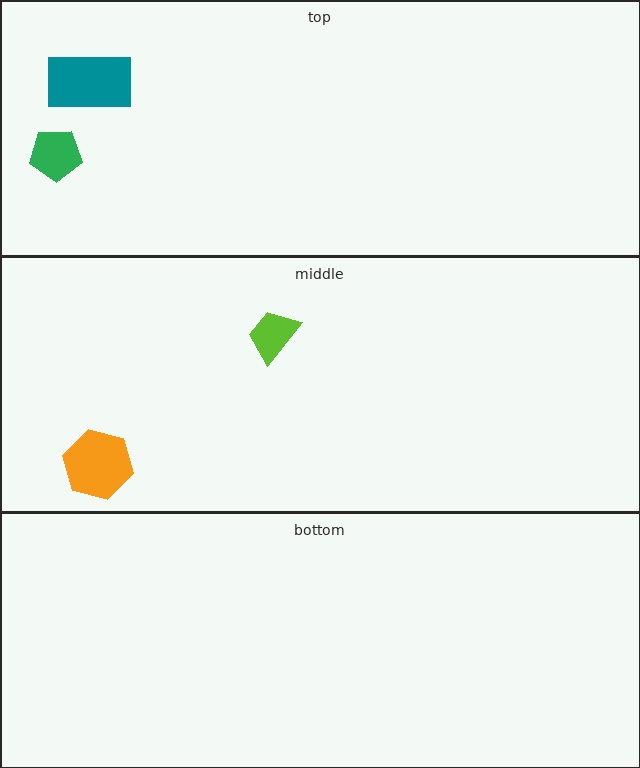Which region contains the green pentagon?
The top region.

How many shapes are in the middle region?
2.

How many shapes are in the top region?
2.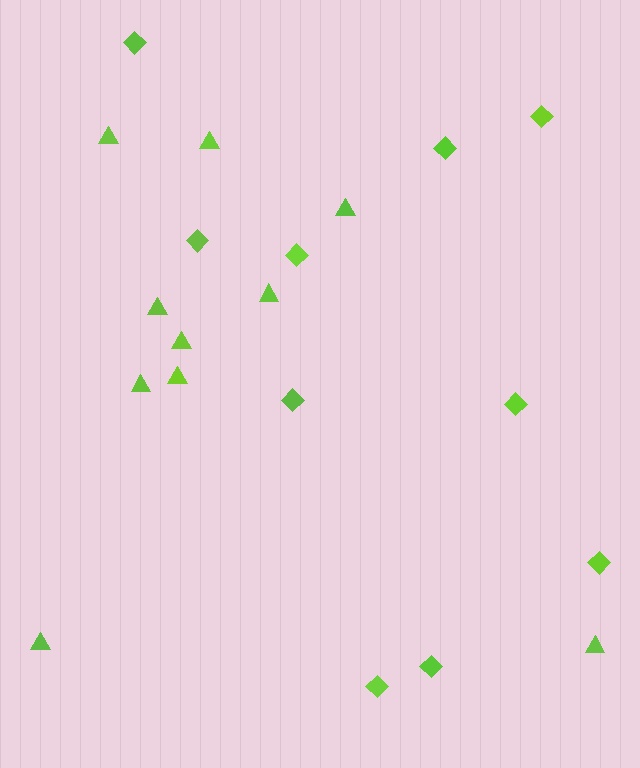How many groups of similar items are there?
There are 2 groups: one group of triangles (10) and one group of diamonds (10).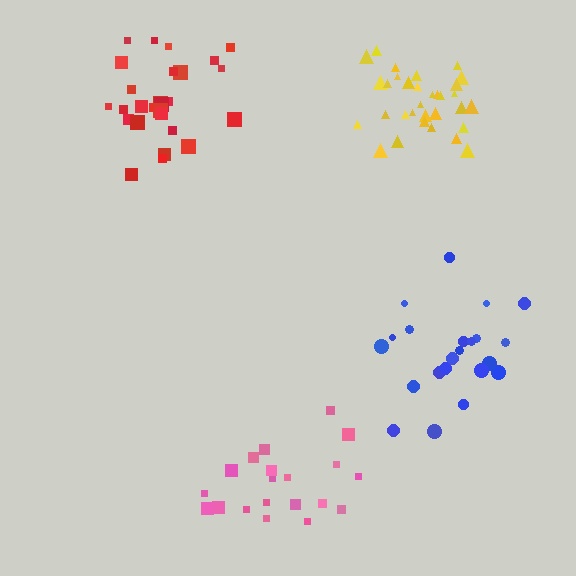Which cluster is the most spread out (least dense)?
Pink.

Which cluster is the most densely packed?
Yellow.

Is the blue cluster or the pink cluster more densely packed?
Blue.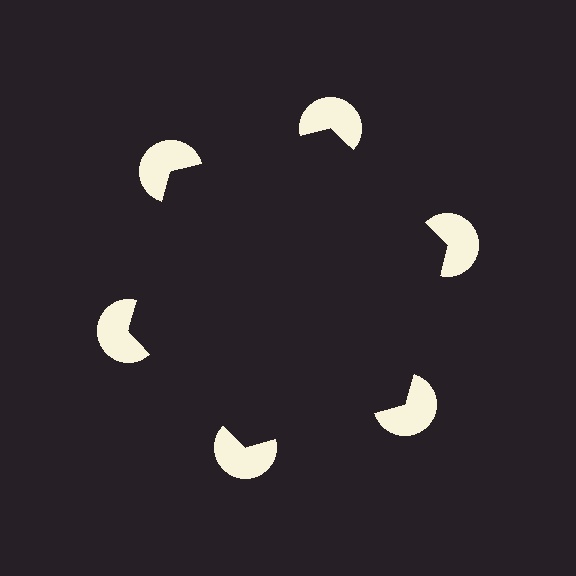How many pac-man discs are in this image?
There are 6 — one at each vertex of the illusory hexagon.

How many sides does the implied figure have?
6 sides.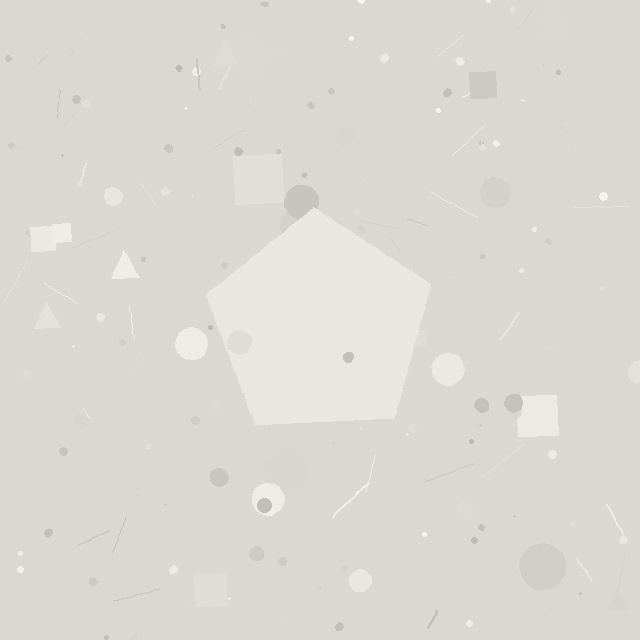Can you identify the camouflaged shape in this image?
The camouflaged shape is a pentagon.